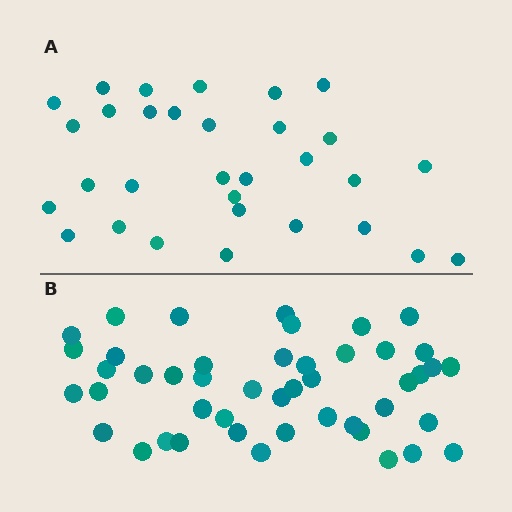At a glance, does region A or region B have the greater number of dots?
Region B (the bottom region) has more dots.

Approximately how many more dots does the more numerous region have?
Region B has approximately 15 more dots than region A.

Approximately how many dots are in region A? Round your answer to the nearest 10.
About 30 dots. (The exact count is 31, which rounds to 30.)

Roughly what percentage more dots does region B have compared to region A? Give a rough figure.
About 50% more.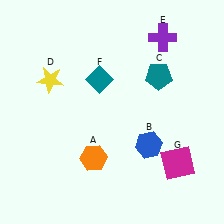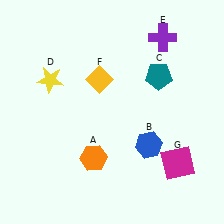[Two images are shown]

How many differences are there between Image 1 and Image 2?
There is 1 difference between the two images.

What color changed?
The diamond (F) changed from teal in Image 1 to yellow in Image 2.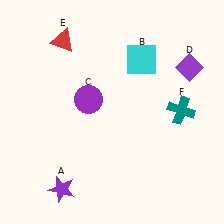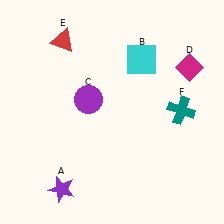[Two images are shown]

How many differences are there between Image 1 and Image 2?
There is 1 difference between the two images.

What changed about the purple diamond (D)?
In Image 1, D is purple. In Image 2, it changed to magenta.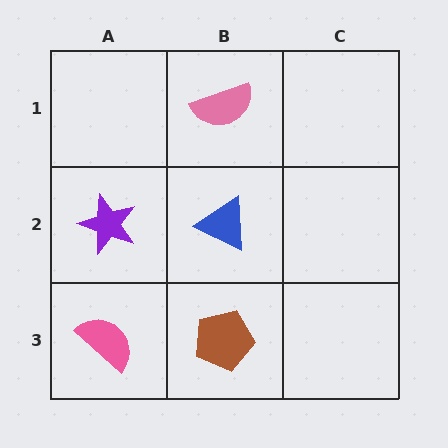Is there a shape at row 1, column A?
No, that cell is empty.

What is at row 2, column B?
A blue triangle.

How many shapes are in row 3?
2 shapes.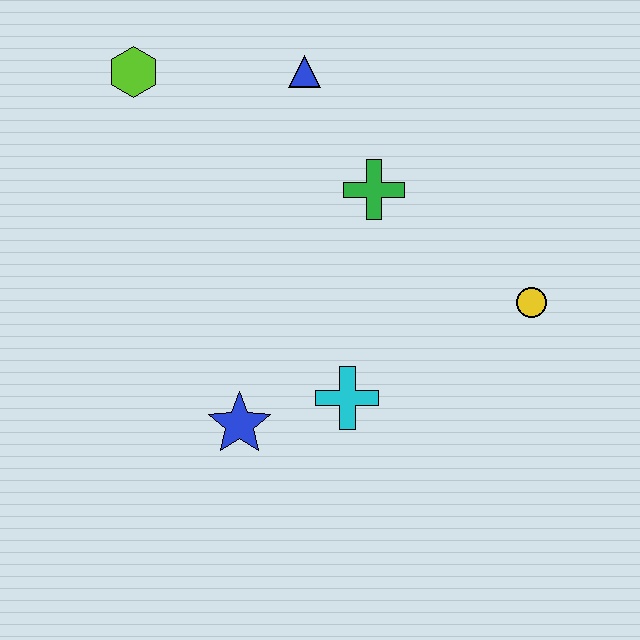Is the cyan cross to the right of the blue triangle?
Yes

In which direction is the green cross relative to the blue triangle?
The green cross is below the blue triangle.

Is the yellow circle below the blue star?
No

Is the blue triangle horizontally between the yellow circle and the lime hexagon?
Yes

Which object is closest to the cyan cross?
The blue star is closest to the cyan cross.